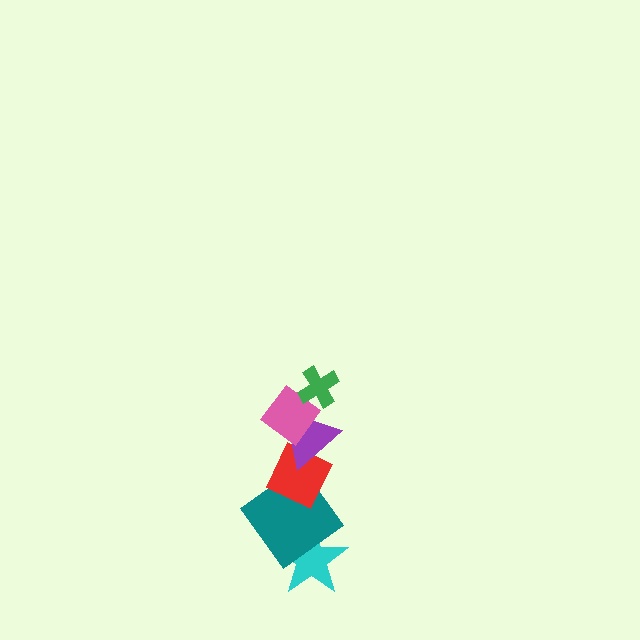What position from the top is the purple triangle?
The purple triangle is 3rd from the top.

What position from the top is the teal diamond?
The teal diamond is 5th from the top.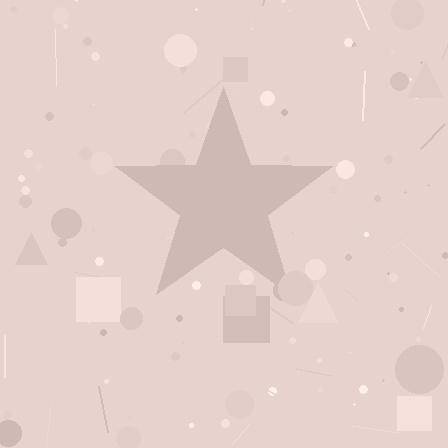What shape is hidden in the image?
A star is hidden in the image.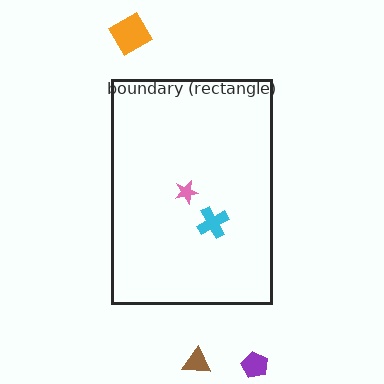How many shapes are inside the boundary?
2 inside, 3 outside.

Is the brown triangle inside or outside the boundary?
Outside.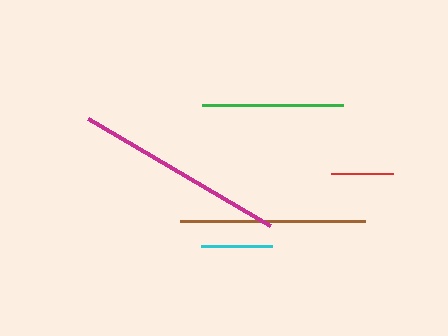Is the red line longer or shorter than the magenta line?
The magenta line is longer than the red line.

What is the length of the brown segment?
The brown segment is approximately 186 pixels long.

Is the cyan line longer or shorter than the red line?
The cyan line is longer than the red line.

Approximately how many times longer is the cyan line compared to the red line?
The cyan line is approximately 1.1 times the length of the red line.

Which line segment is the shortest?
The red line is the shortest at approximately 62 pixels.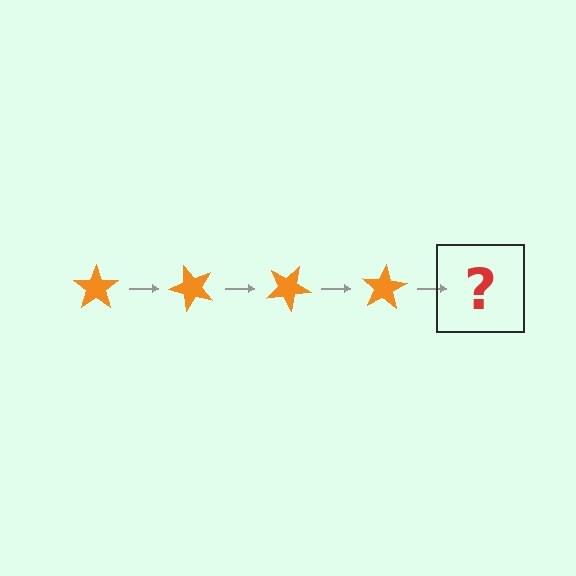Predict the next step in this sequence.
The next step is an orange star rotated 200 degrees.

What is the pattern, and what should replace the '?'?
The pattern is that the star rotates 50 degrees each step. The '?' should be an orange star rotated 200 degrees.